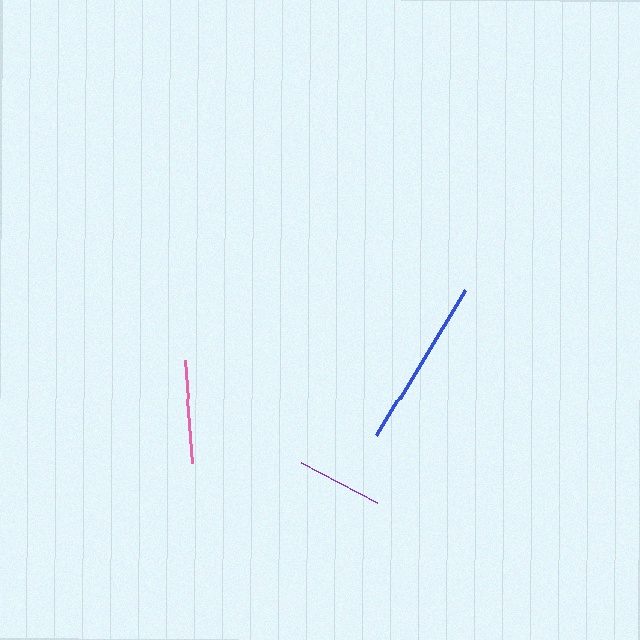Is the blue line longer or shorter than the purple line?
The blue line is longer than the purple line.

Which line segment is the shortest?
The purple line is the shortest at approximately 86 pixels.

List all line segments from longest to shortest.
From longest to shortest: blue, pink, purple.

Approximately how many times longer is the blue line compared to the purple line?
The blue line is approximately 2.0 times the length of the purple line.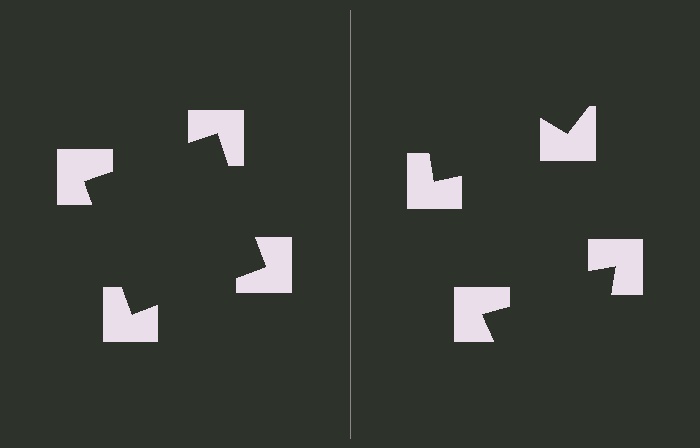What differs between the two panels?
The notched squares are positioned identically on both sides; only the wedge orientations differ. On the left they align to a square; on the right they are misaligned.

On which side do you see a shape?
An illusory square appears on the left side. On the right side the wedge cuts are rotated, so no coherent shape forms.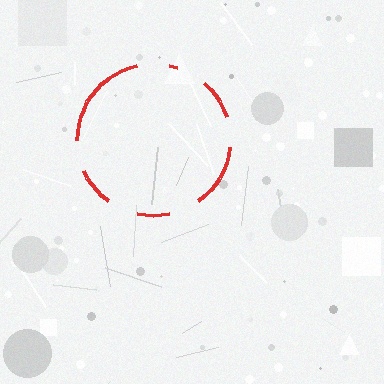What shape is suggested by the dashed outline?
The dashed outline suggests a circle.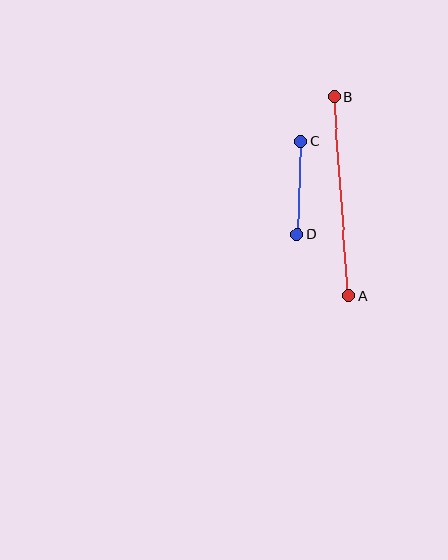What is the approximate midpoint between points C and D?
The midpoint is at approximately (299, 188) pixels.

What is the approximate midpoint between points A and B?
The midpoint is at approximately (341, 196) pixels.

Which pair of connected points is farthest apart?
Points A and B are farthest apart.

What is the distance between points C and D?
The distance is approximately 93 pixels.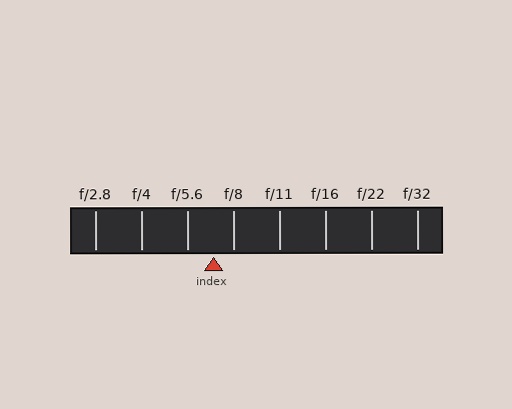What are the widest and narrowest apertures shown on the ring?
The widest aperture shown is f/2.8 and the narrowest is f/32.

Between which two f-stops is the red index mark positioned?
The index mark is between f/5.6 and f/8.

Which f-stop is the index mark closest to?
The index mark is closest to f/8.